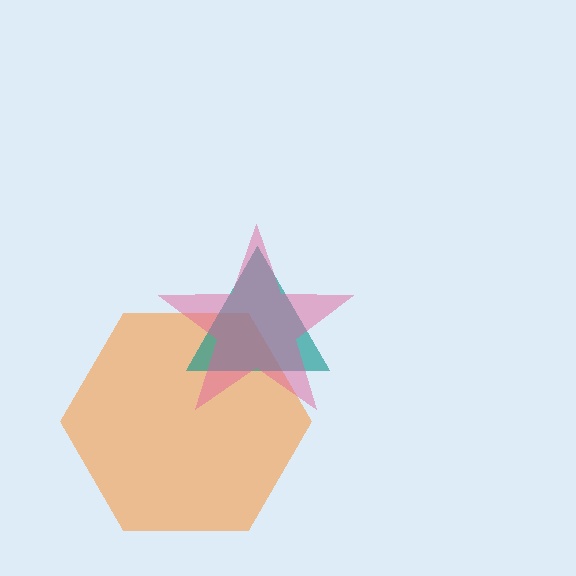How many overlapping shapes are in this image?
There are 3 overlapping shapes in the image.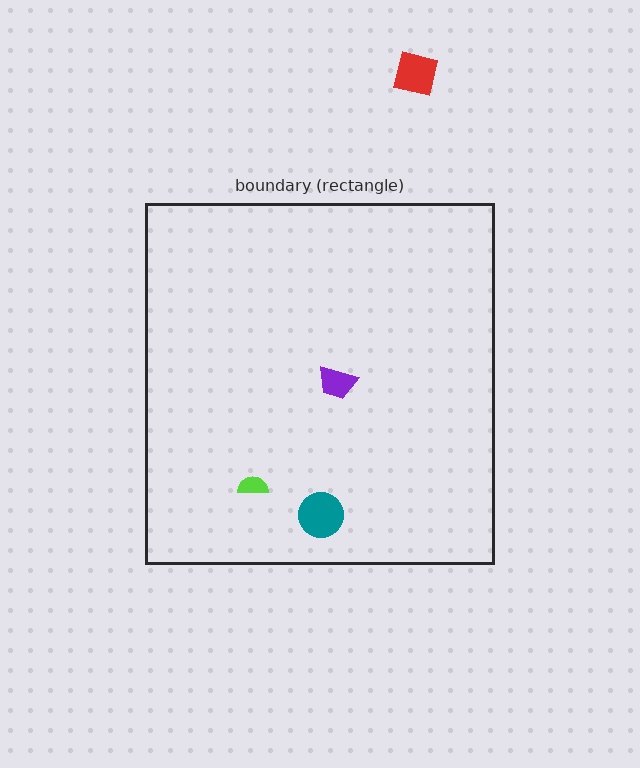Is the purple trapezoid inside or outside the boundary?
Inside.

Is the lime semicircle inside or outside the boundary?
Inside.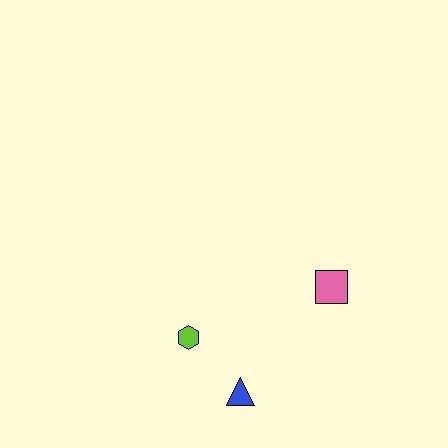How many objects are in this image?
There are 3 objects.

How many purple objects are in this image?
There are no purple objects.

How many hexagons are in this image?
There is 1 hexagon.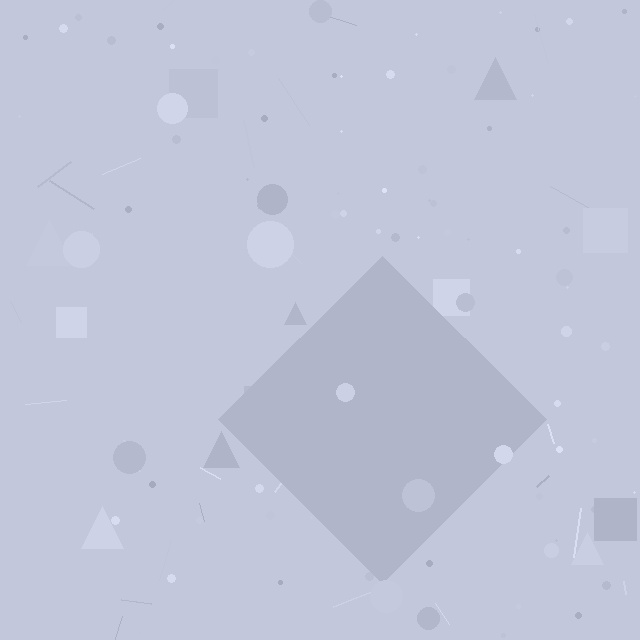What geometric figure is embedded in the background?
A diamond is embedded in the background.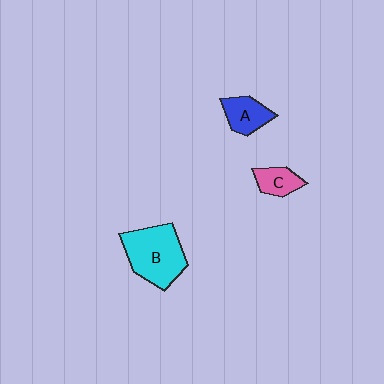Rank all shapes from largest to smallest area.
From largest to smallest: B (cyan), A (blue), C (pink).